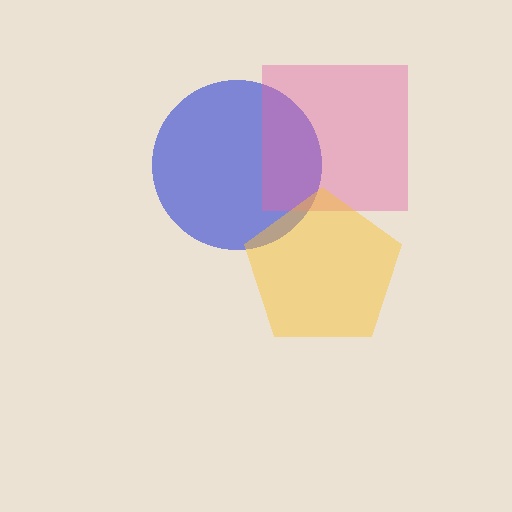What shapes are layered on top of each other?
The layered shapes are: a blue circle, a pink square, a yellow pentagon.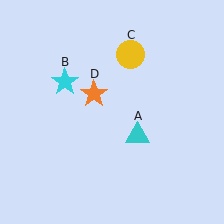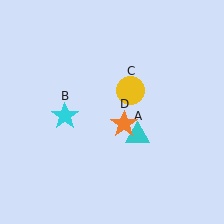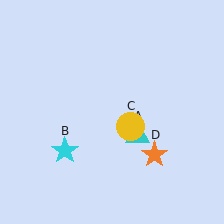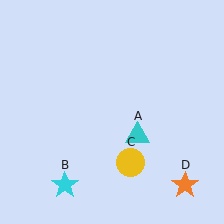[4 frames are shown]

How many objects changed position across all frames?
3 objects changed position: cyan star (object B), yellow circle (object C), orange star (object D).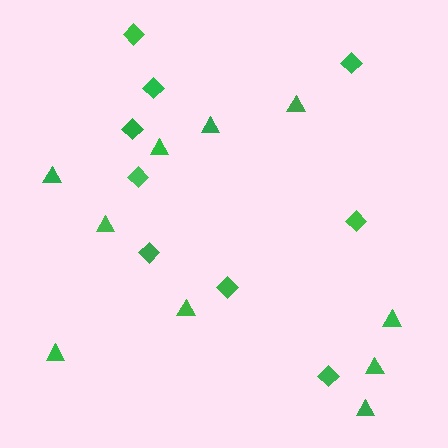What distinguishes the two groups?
There are 2 groups: one group of diamonds (9) and one group of triangles (10).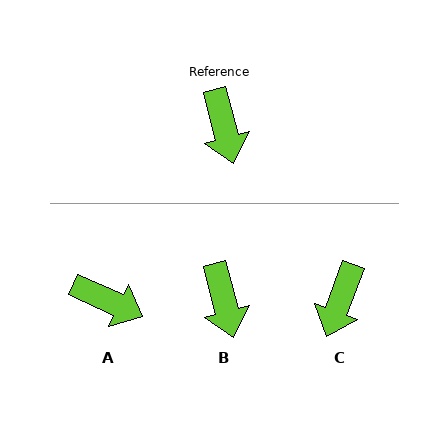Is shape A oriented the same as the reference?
No, it is off by about 51 degrees.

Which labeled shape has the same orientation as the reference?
B.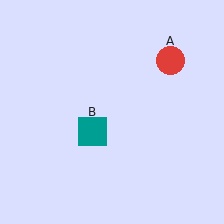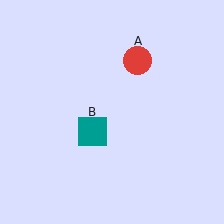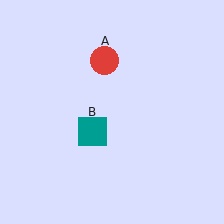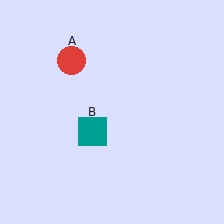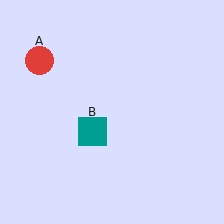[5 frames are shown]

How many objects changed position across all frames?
1 object changed position: red circle (object A).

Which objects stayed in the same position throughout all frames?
Teal square (object B) remained stationary.